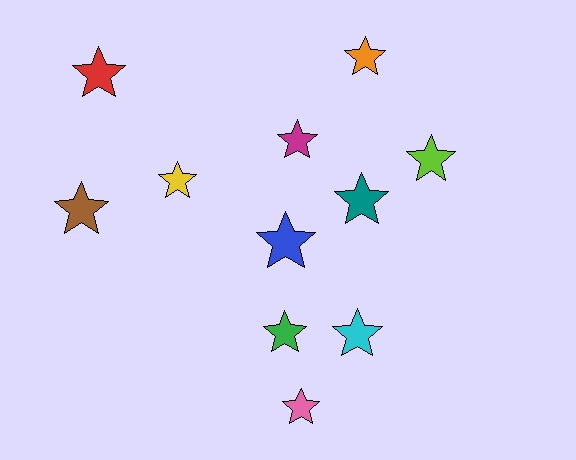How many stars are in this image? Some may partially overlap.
There are 11 stars.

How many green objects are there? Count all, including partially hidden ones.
There is 1 green object.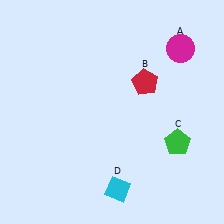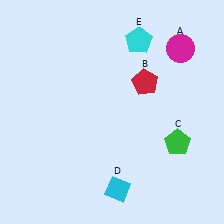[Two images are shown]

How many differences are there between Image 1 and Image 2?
There is 1 difference between the two images.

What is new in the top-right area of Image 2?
A cyan pentagon (E) was added in the top-right area of Image 2.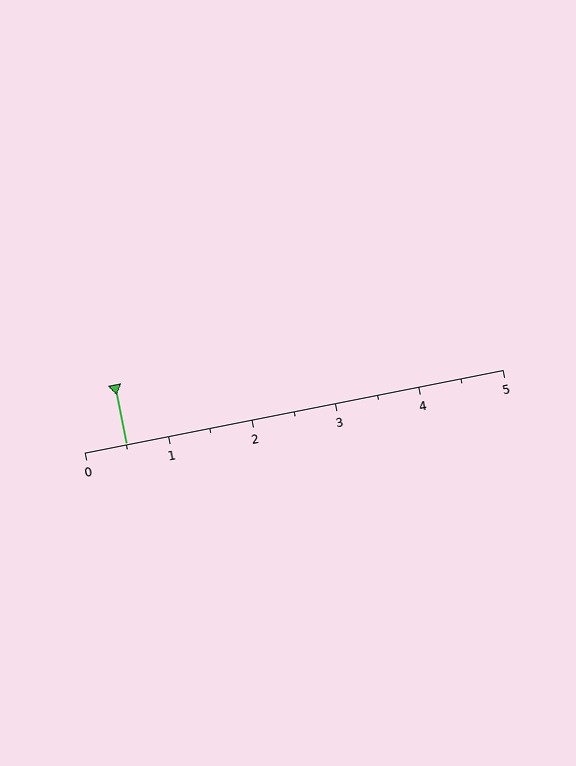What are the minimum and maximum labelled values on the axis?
The axis runs from 0 to 5.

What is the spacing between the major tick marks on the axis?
The major ticks are spaced 1 apart.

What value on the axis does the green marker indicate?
The marker indicates approximately 0.5.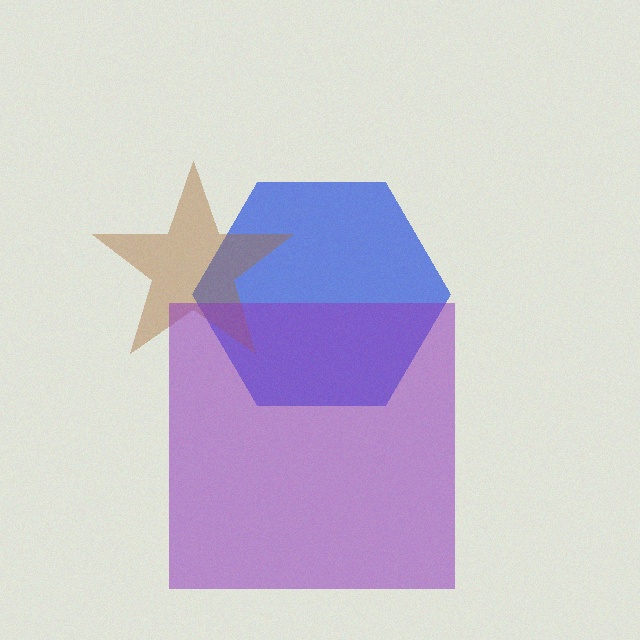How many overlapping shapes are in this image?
There are 3 overlapping shapes in the image.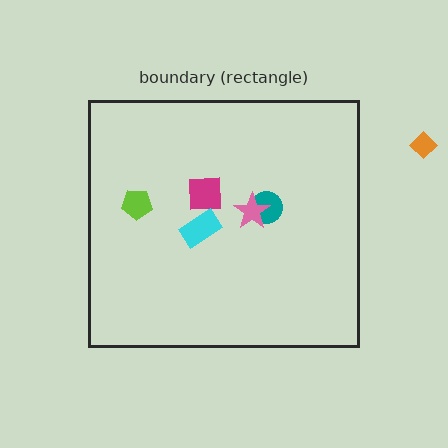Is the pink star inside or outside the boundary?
Inside.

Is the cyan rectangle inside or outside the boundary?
Inside.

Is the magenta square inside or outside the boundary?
Inside.